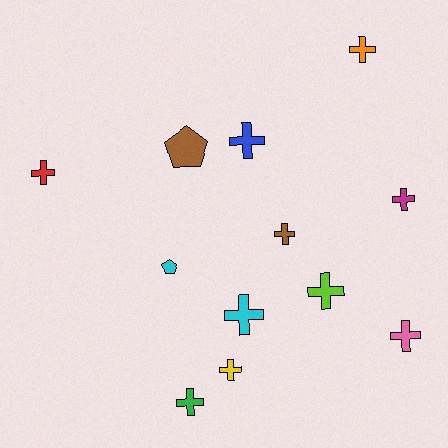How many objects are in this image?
There are 12 objects.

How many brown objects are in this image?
There are 2 brown objects.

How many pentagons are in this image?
There are 2 pentagons.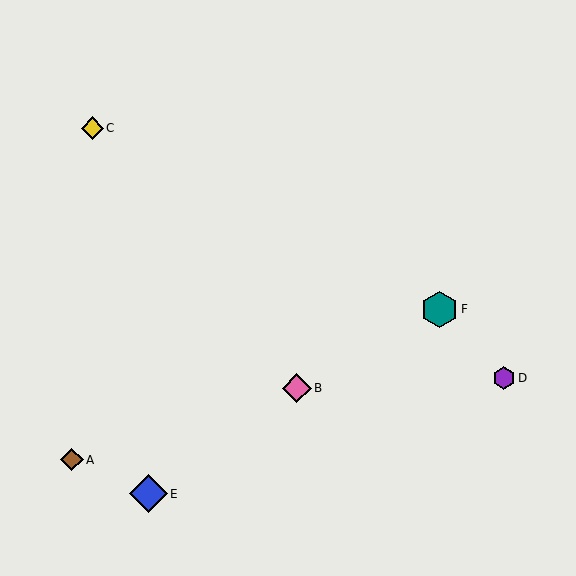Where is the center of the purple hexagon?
The center of the purple hexagon is at (504, 378).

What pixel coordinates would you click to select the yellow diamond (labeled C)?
Click at (92, 128) to select the yellow diamond C.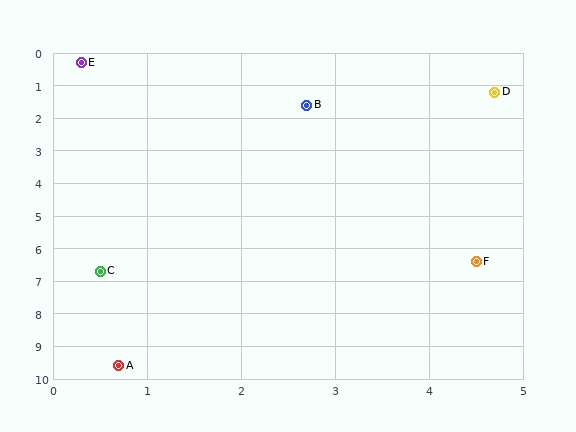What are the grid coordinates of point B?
Point B is at approximately (2.7, 1.6).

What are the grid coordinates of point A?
Point A is at approximately (0.7, 9.6).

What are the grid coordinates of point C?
Point C is at approximately (0.5, 6.7).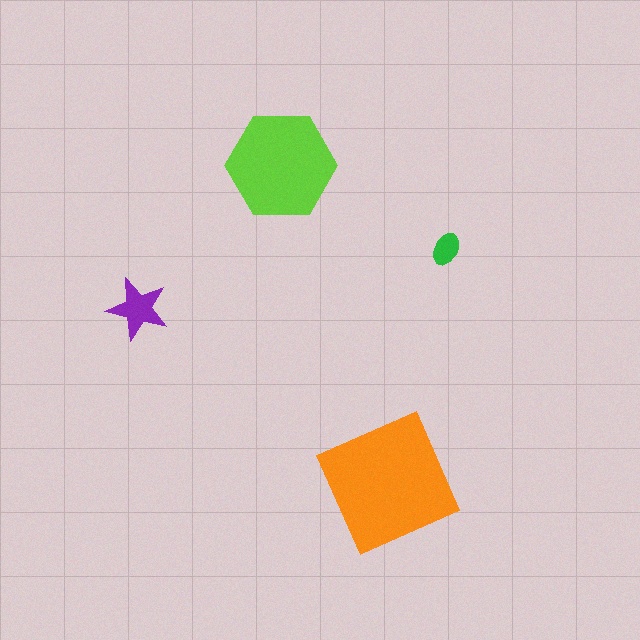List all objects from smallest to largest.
The green ellipse, the purple star, the lime hexagon, the orange square.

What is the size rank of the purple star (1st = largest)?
3rd.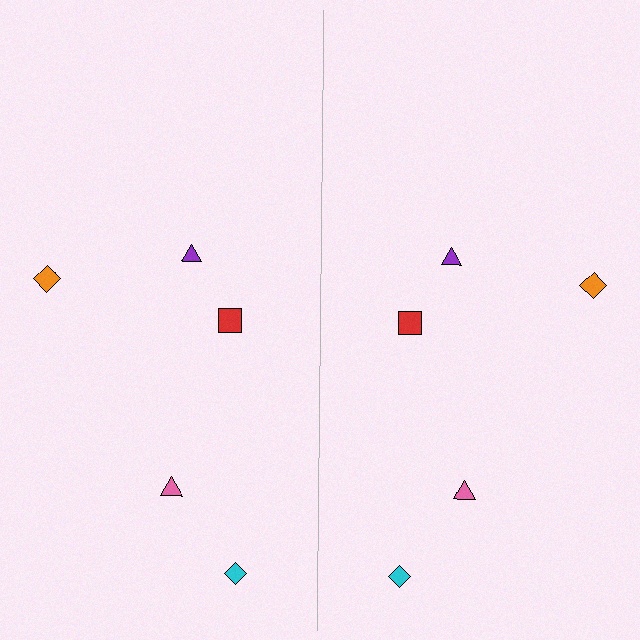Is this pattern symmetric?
Yes, this pattern has bilateral (reflection) symmetry.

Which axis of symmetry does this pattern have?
The pattern has a vertical axis of symmetry running through the center of the image.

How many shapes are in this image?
There are 10 shapes in this image.